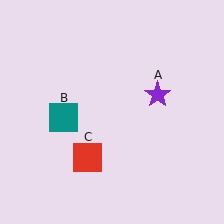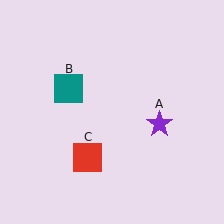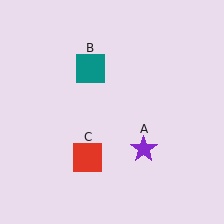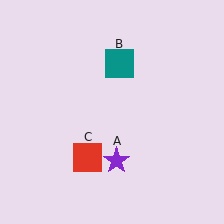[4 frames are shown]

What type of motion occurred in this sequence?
The purple star (object A), teal square (object B) rotated clockwise around the center of the scene.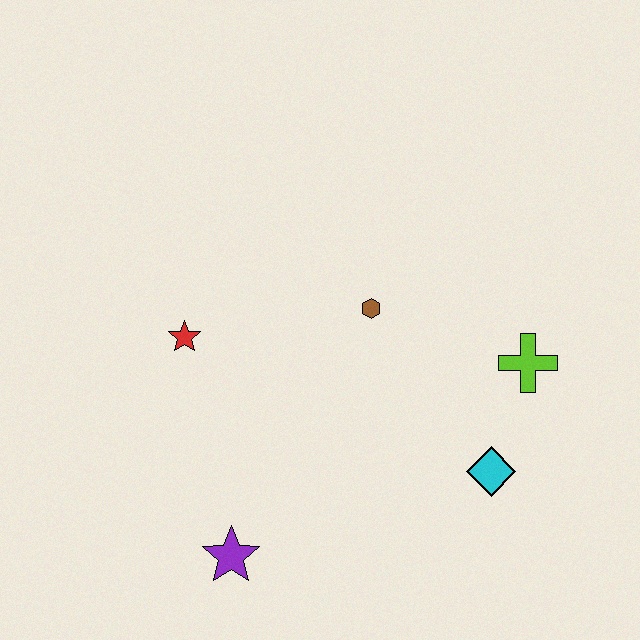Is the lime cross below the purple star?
No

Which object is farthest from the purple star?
The lime cross is farthest from the purple star.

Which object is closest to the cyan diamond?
The lime cross is closest to the cyan diamond.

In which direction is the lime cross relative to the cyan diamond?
The lime cross is above the cyan diamond.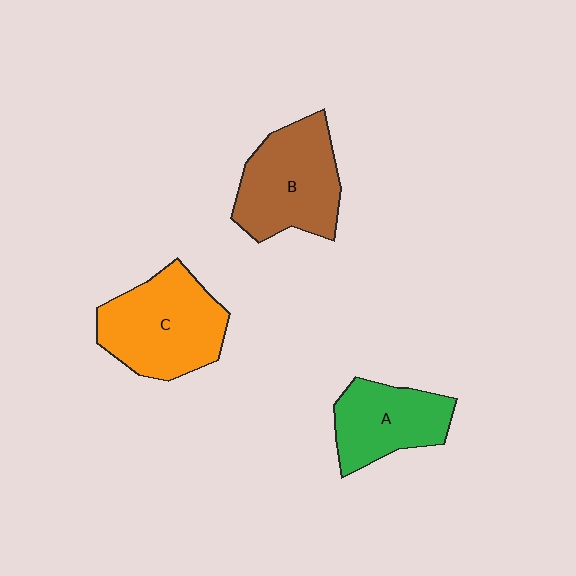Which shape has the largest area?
Shape C (orange).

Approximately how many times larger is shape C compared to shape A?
Approximately 1.4 times.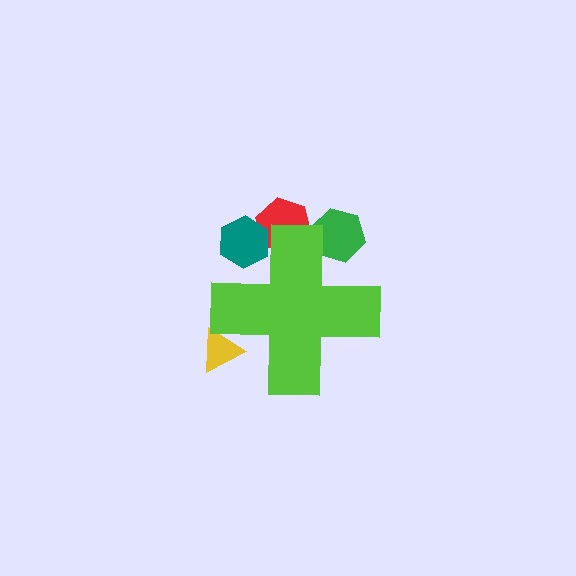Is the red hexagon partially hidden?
Yes, the red hexagon is partially hidden behind the lime cross.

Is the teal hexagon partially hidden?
Yes, the teal hexagon is partially hidden behind the lime cross.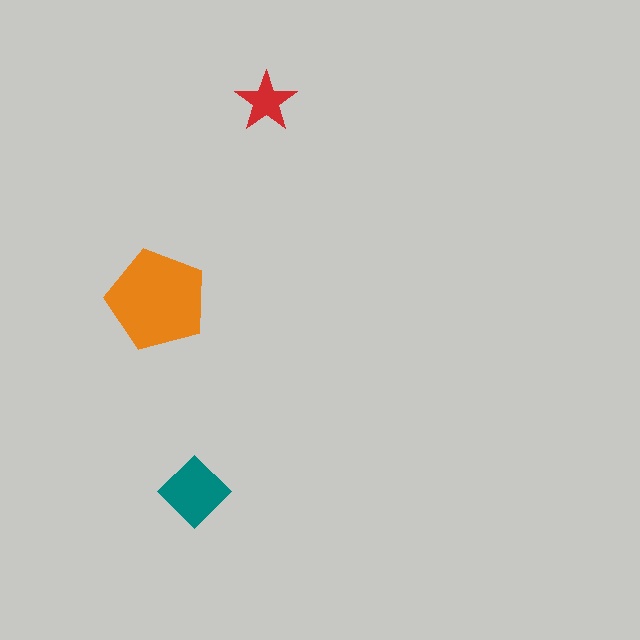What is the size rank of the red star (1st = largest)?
3rd.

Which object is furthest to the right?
The red star is rightmost.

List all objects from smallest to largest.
The red star, the teal diamond, the orange pentagon.